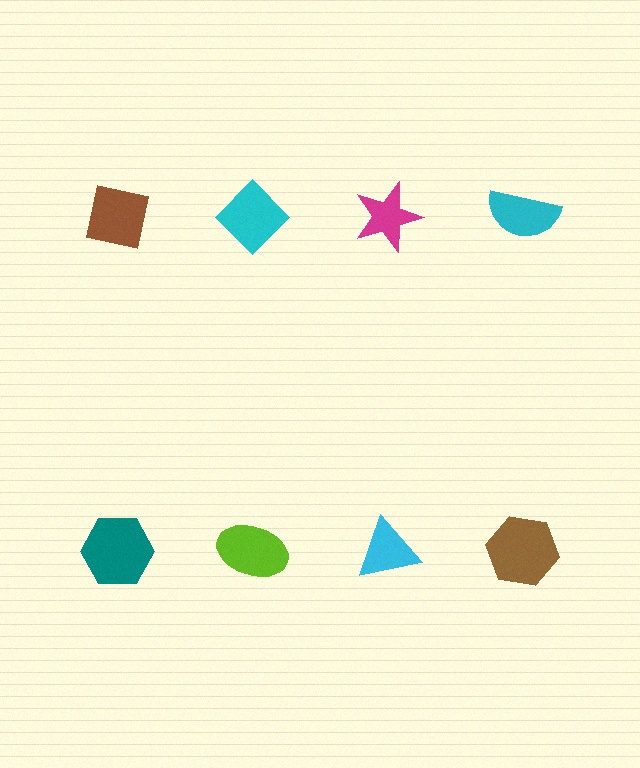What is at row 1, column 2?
A cyan diamond.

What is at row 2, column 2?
A lime ellipse.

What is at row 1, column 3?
A magenta star.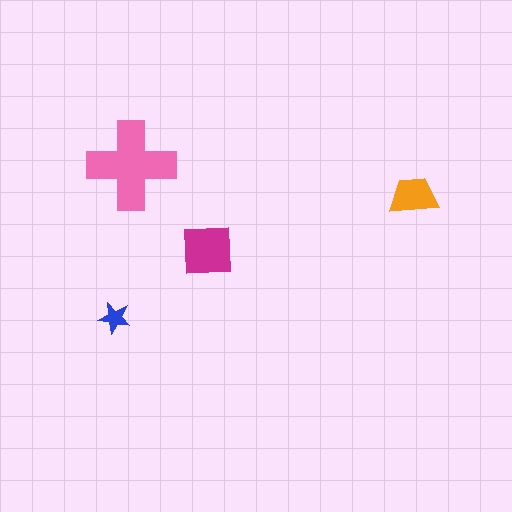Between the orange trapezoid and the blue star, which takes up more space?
The orange trapezoid.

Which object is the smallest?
The blue star.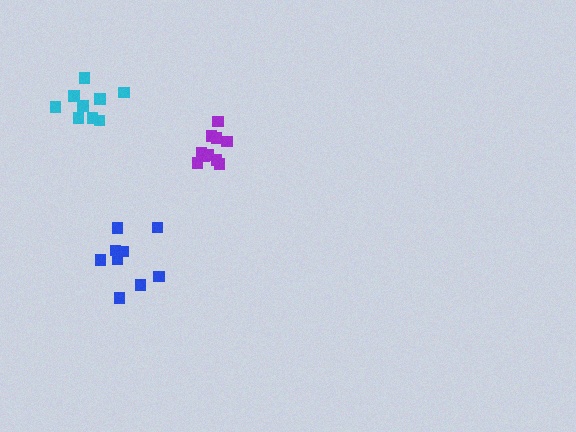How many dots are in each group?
Group 1: 10 dots, Group 2: 9 dots, Group 3: 9 dots (28 total).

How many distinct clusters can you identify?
There are 3 distinct clusters.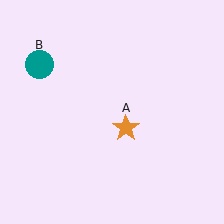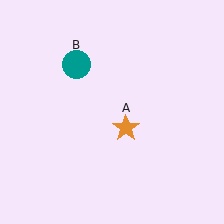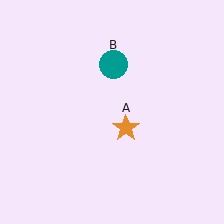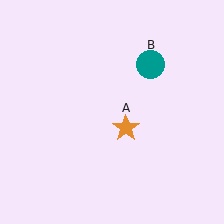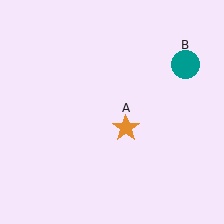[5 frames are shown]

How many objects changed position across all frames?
1 object changed position: teal circle (object B).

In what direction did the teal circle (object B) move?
The teal circle (object B) moved right.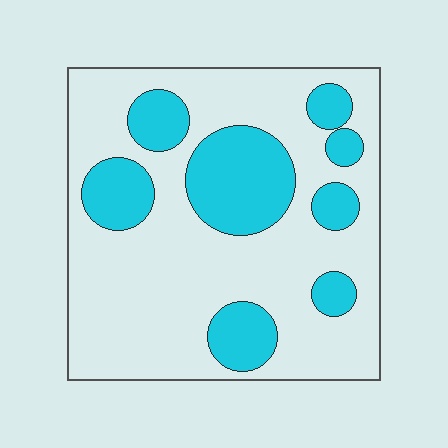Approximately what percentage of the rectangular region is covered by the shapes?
Approximately 30%.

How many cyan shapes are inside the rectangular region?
8.